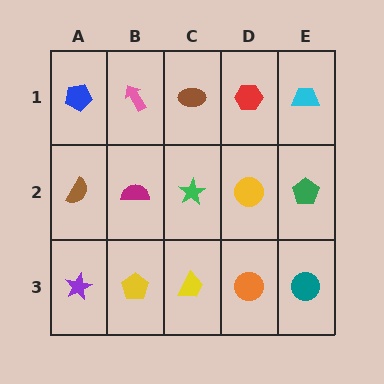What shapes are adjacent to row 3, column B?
A magenta semicircle (row 2, column B), a purple star (row 3, column A), a yellow trapezoid (row 3, column C).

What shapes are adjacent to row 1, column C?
A green star (row 2, column C), a pink arrow (row 1, column B), a red hexagon (row 1, column D).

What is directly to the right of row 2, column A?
A magenta semicircle.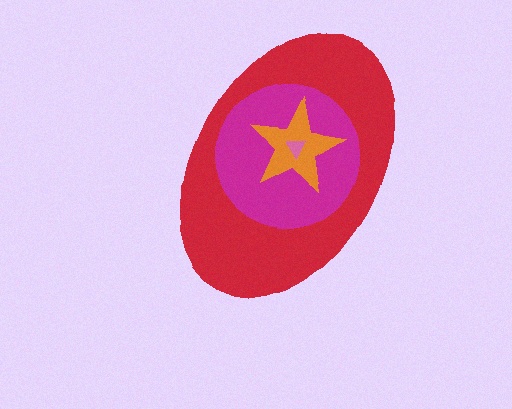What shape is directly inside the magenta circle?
The orange star.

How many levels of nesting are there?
4.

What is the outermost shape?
The red ellipse.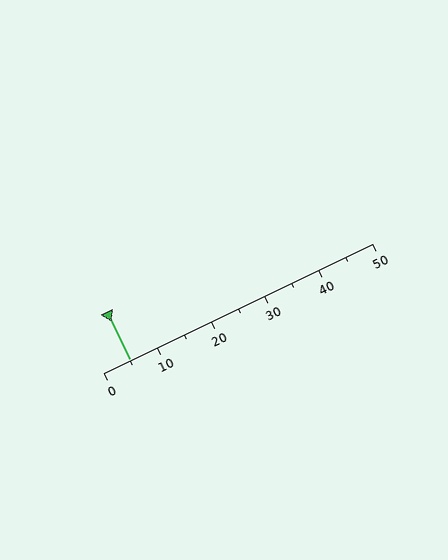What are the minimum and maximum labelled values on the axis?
The axis runs from 0 to 50.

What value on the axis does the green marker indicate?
The marker indicates approximately 5.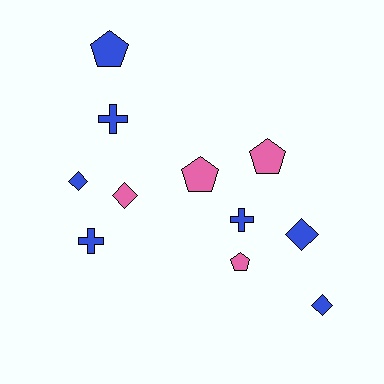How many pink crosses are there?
There are no pink crosses.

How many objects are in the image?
There are 11 objects.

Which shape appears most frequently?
Pentagon, with 4 objects.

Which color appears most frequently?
Blue, with 7 objects.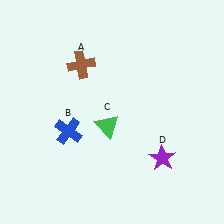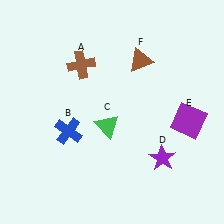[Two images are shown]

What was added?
A purple square (E), a brown triangle (F) were added in Image 2.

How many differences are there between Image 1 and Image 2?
There are 2 differences between the two images.